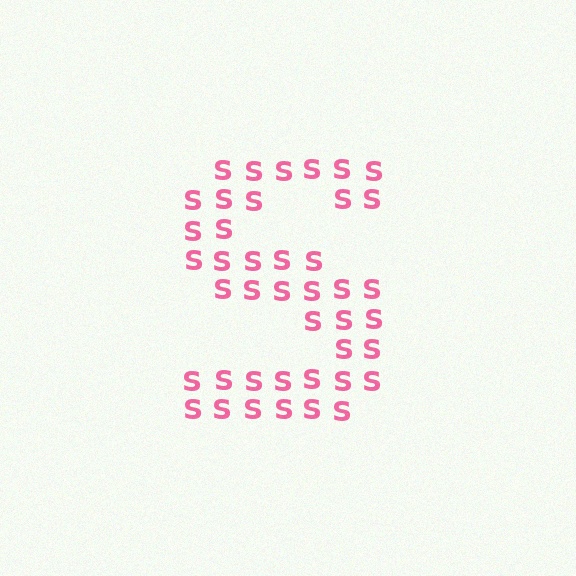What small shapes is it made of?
It is made of small letter S's.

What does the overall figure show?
The overall figure shows the letter S.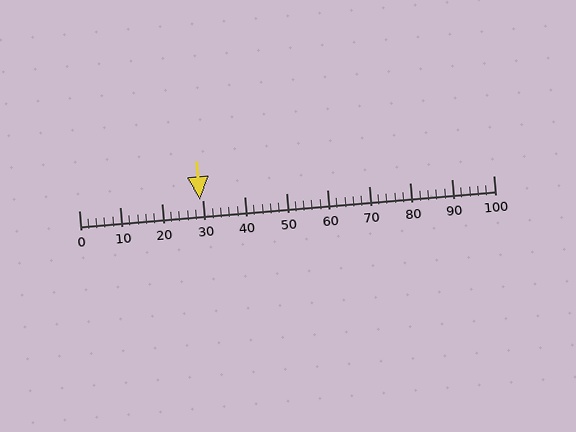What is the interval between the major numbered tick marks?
The major tick marks are spaced 10 units apart.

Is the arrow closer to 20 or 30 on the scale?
The arrow is closer to 30.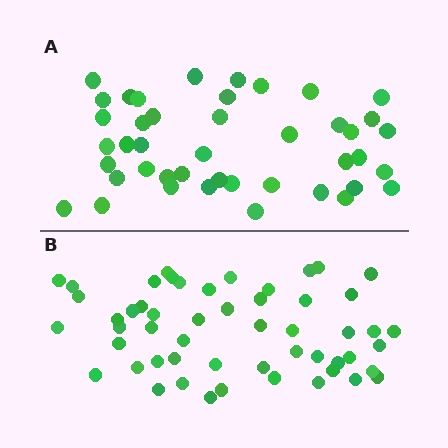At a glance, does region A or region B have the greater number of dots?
Region B (the bottom region) has more dots.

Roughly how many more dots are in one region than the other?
Region B has roughly 10 or so more dots than region A.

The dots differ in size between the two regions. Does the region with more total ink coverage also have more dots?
No. Region A has more total ink coverage because its dots are larger, but region B actually contains more individual dots. Total area can be misleading — the number of items is what matters here.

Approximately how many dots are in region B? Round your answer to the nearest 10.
About 50 dots. (The exact count is 53, which rounds to 50.)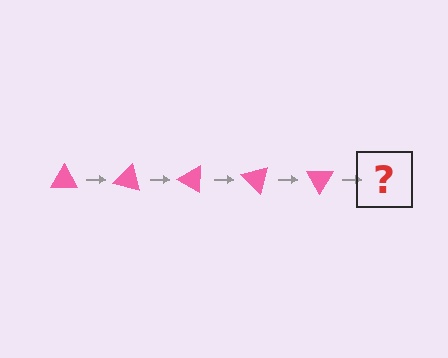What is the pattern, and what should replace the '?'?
The pattern is that the triangle rotates 15 degrees each step. The '?' should be a pink triangle rotated 75 degrees.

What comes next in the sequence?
The next element should be a pink triangle rotated 75 degrees.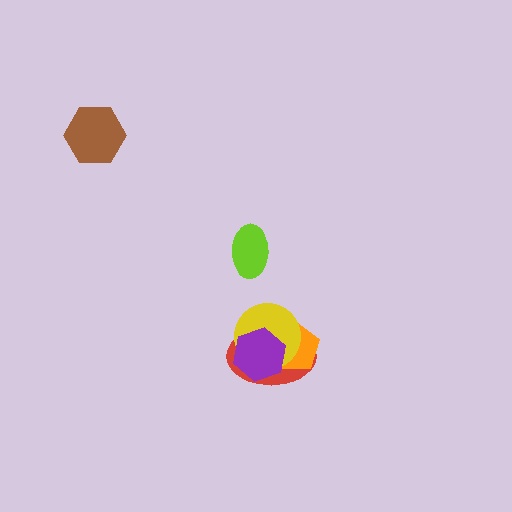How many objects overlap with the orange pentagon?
3 objects overlap with the orange pentagon.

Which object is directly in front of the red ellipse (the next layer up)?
The orange pentagon is directly in front of the red ellipse.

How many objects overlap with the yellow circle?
3 objects overlap with the yellow circle.